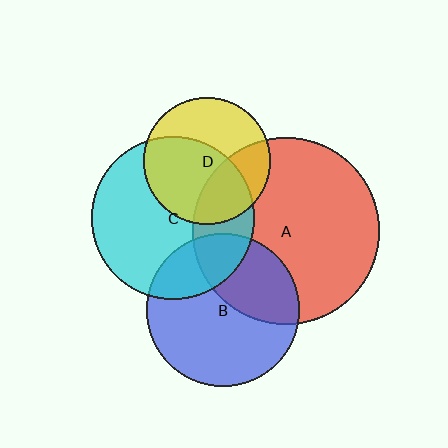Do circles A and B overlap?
Yes.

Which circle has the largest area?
Circle A (red).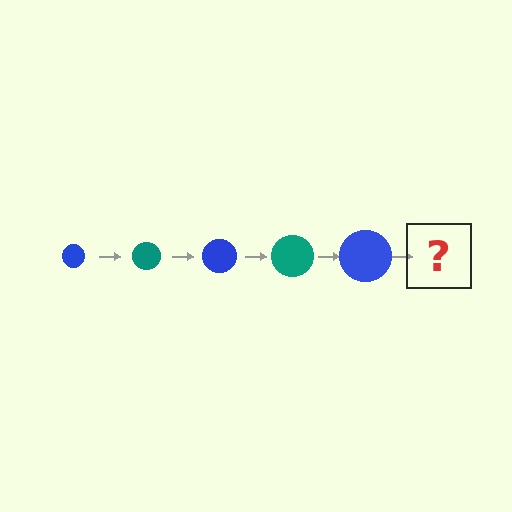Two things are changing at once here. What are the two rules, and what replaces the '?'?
The two rules are that the circle grows larger each step and the color cycles through blue and teal. The '?' should be a teal circle, larger than the previous one.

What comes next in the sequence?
The next element should be a teal circle, larger than the previous one.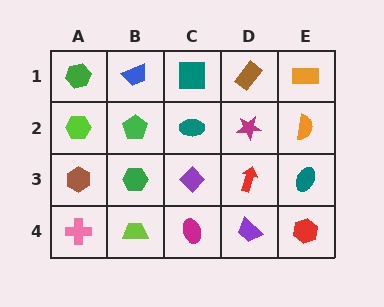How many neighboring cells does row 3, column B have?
4.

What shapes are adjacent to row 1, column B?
A green pentagon (row 2, column B), a green hexagon (row 1, column A), a teal square (row 1, column C).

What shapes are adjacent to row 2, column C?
A teal square (row 1, column C), a purple diamond (row 3, column C), a green pentagon (row 2, column B), a magenta star (row 2, column D).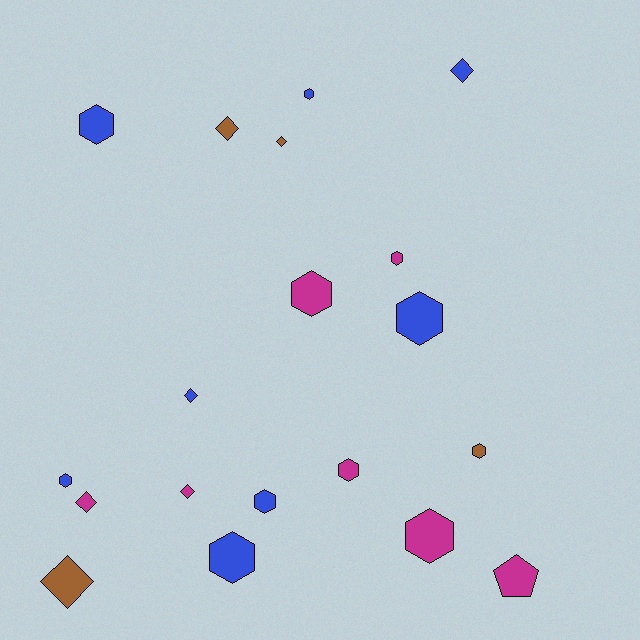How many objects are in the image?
There are 19 objects.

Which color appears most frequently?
Blue, with 8 objects.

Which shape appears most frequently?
Hexagon, with 11 objects.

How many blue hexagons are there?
There are 6 blue hexagons.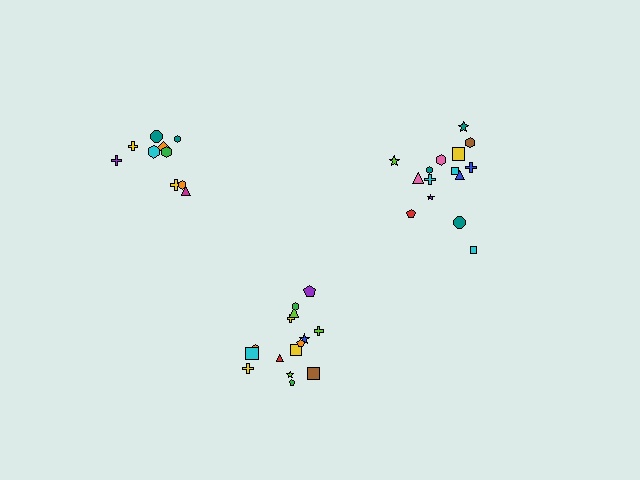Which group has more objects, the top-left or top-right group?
The top-right group.